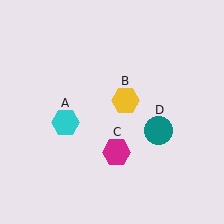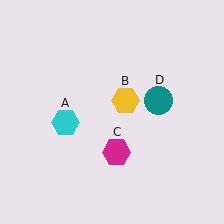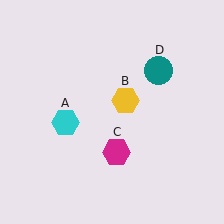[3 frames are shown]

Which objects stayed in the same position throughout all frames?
Cyan hexagon (object A) and yellow hexagon (object B) and magenta hexagon (object C) remained stationary.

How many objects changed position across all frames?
1 object changed position: teal circle (object D).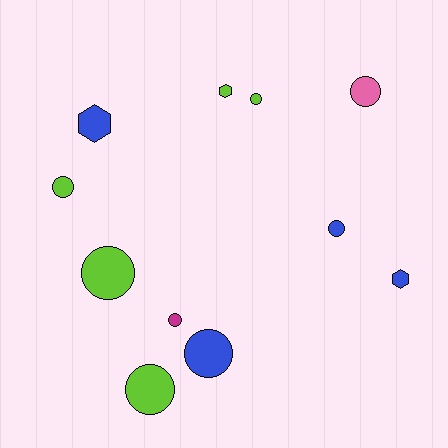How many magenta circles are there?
There is 1 magenta circle.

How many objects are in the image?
There are 11 objects.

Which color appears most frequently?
Lime, with 5 objects.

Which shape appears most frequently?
Circle, with 8 objects.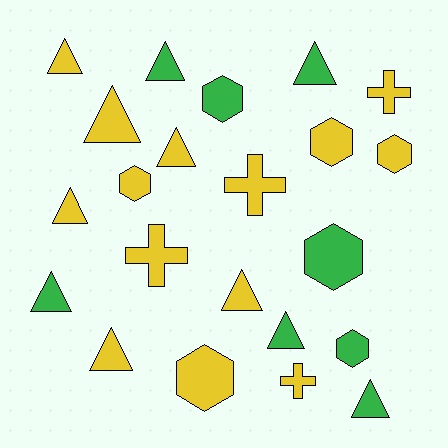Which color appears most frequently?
Yellow, with 14 objects.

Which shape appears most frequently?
Triangle, with 11 objects.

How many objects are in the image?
There are 22 objects.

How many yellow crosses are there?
There are 4 yellow crosses.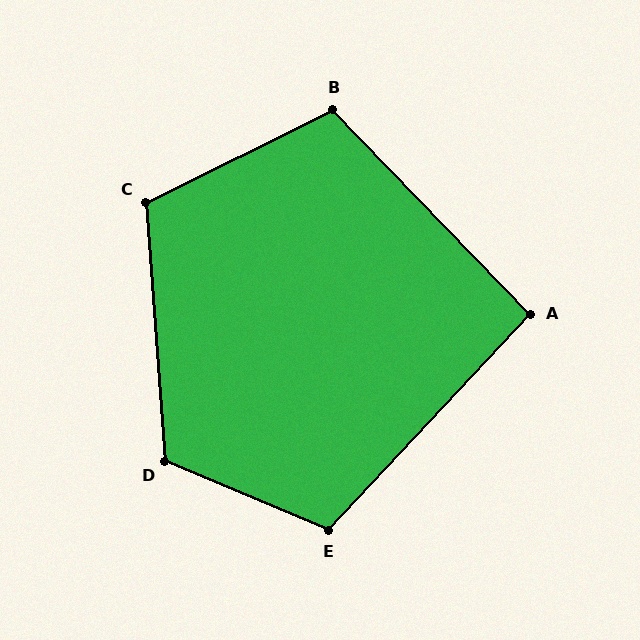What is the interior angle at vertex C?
Approximately 112 degrees (obtuse).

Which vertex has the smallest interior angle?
A, at approximately 93 degrees.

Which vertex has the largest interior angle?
D, at approximately 117 degrees.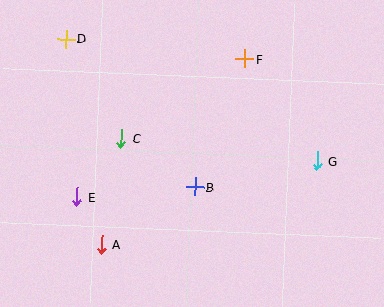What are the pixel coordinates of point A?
Point A is at (101, 244).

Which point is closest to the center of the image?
Point B at (195, 187) is closest to the center.